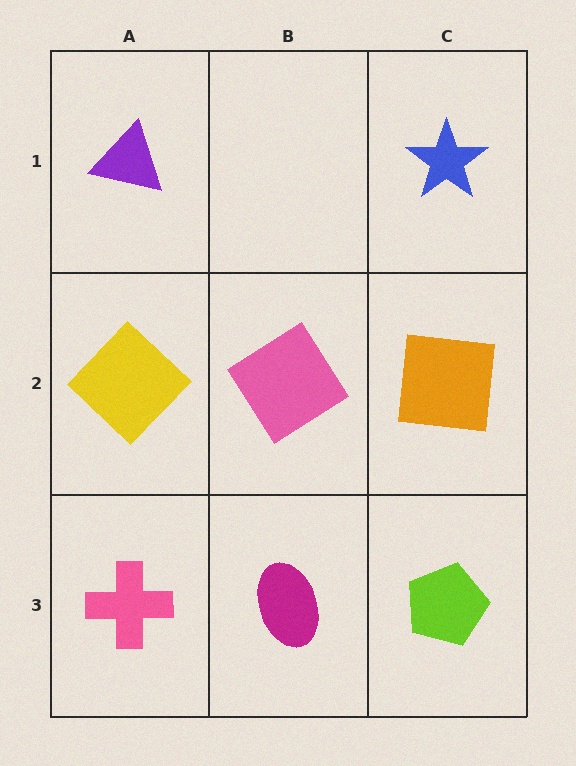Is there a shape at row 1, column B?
No, that cell is empty.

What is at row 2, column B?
A pink diamond.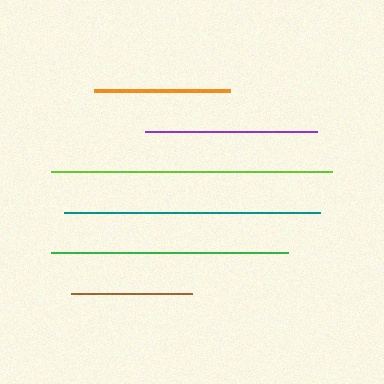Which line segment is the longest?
The lime line is the longest at approximately 281 pixels.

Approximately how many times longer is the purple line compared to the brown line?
The purple line is approximately 1.4 times the length of the brown line.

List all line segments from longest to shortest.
From longest to shortest: lime, teal, green, purple, orange, brown.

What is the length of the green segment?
The green segment is approximately 236 pixels long.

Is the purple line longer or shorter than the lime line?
The lime line is longer than the purple line.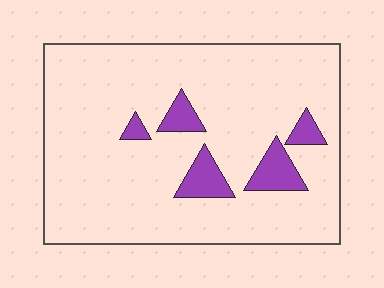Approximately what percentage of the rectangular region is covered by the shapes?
Approximately 10%.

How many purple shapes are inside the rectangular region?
5.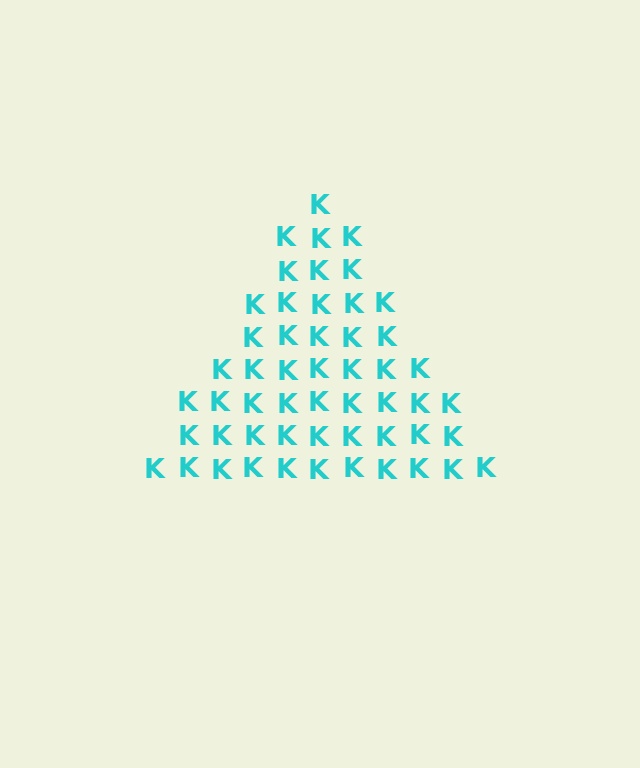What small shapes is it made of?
It is made of small letter K's.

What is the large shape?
The large shape is a triangle.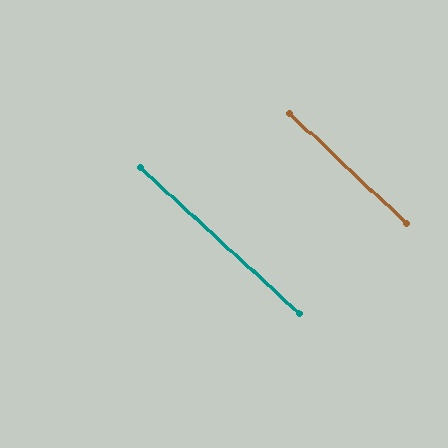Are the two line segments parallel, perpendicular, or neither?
Parallel — their directions differ by only 0.9°.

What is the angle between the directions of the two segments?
Approximately 1 degree.